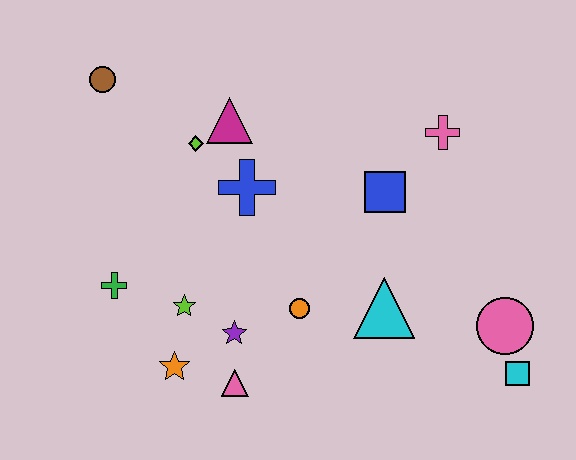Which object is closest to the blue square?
The pink cross is closest to the blue square.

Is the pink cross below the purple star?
No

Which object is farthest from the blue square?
The brown circle is farthest from the blue square.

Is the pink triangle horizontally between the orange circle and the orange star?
Yes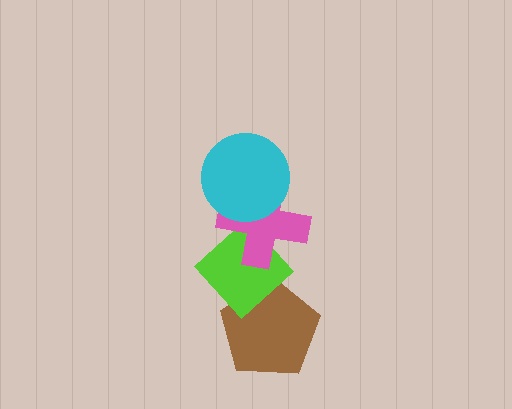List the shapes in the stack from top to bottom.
From top to bottom: the cyan circle, the pink cross, the lime diamond, the brown pentagon.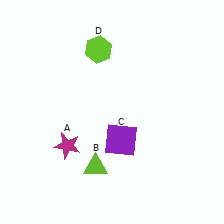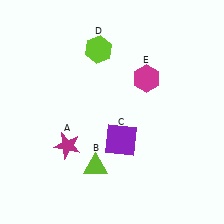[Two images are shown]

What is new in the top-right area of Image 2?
A magenta hexagon (E) was added in the top-right area of Image 2.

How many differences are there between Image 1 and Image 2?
There is 1 difference between the two images.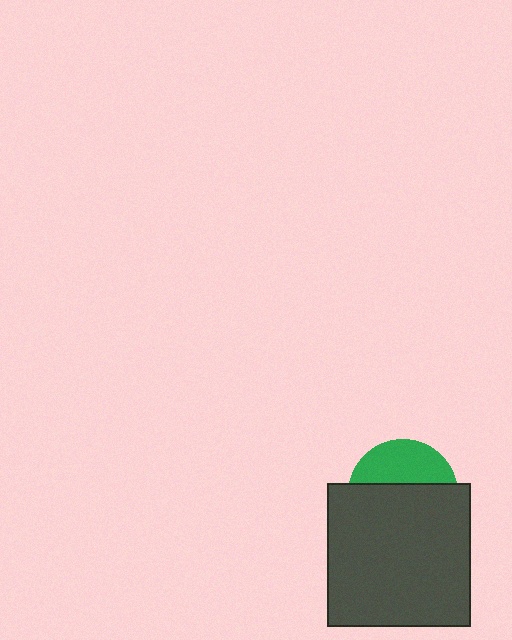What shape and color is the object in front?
The object in front is a dark gray square.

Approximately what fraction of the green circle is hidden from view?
Roughly 62% of the green circle is hidden behind the dark gray square.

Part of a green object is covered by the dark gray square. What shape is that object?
It is a circle.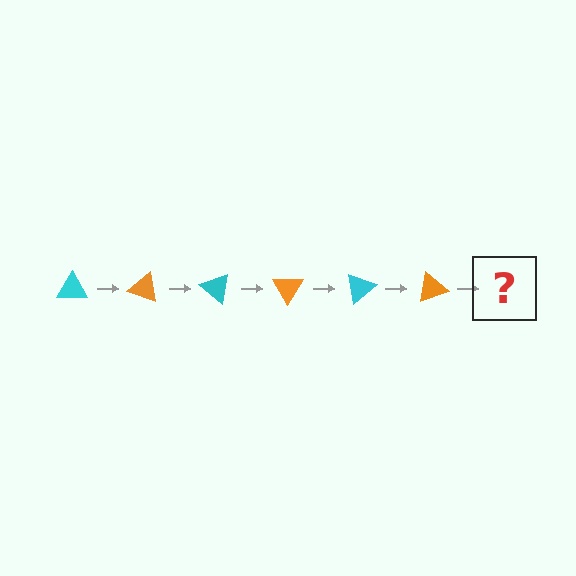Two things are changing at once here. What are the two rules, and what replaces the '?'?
The two rules are that it rotates 20 degrees each step and the color cycles through cyan and orange. The '?' should be a cyan triangle, rotated 120 degrees from the start.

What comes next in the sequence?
The next element should be a cyan triangle, rotated 120 degrees from the start.